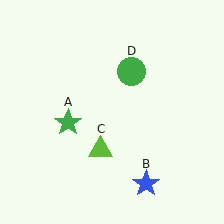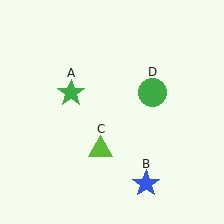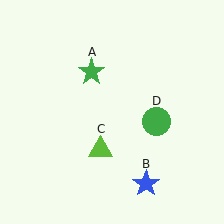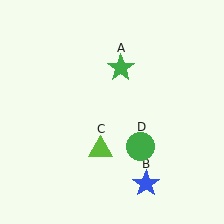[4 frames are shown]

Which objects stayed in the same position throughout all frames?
Blue star (object B) and lime triangle (object C) remained stationary.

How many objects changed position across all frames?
2 objects changed position: green star (object A), green circle (object D).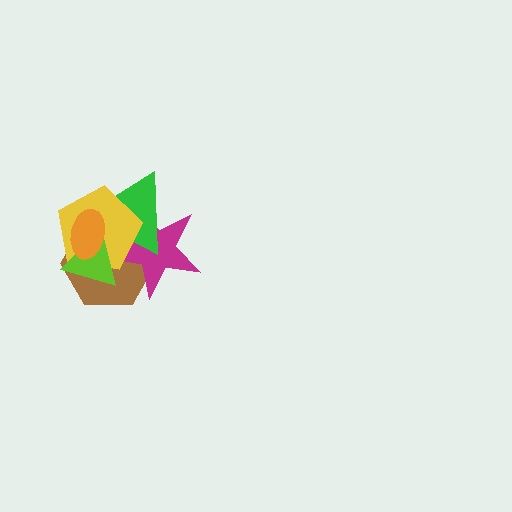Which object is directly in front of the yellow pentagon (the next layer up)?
The lime triangle is directly in front of the yellow pentagon.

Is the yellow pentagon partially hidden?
Yes, it is partially covered by another shape.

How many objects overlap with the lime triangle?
5 objects overlap with the lime triangle.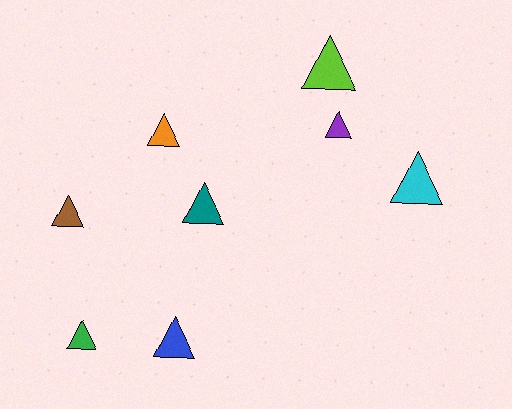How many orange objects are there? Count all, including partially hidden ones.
There is 1 orange object.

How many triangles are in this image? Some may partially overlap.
There are 8 triangles.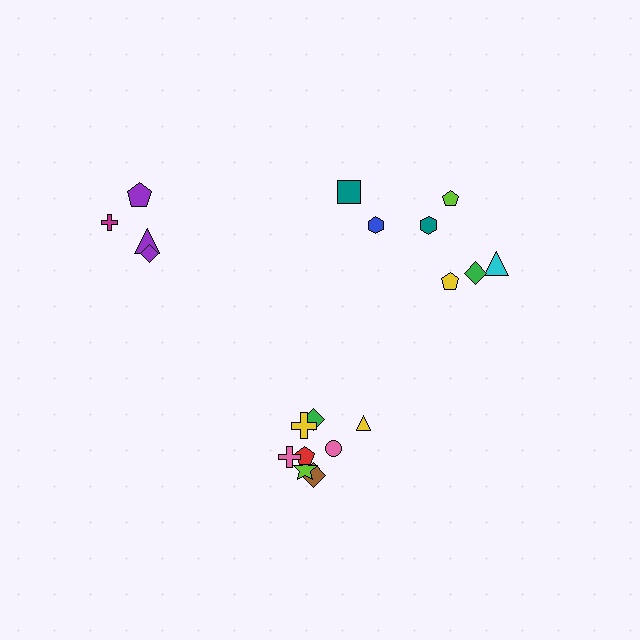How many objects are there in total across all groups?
There are 19 objects.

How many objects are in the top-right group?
There are 7 objects.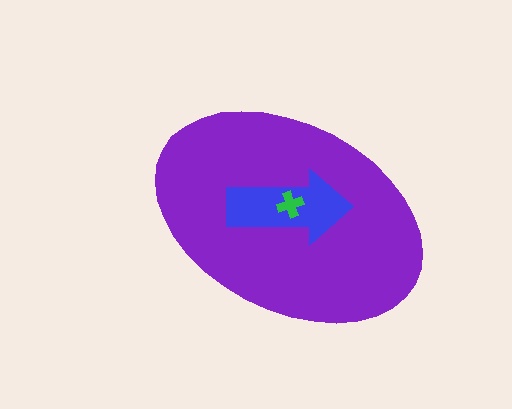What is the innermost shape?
The green cross.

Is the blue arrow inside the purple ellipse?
Yes.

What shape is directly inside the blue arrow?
The green cross.